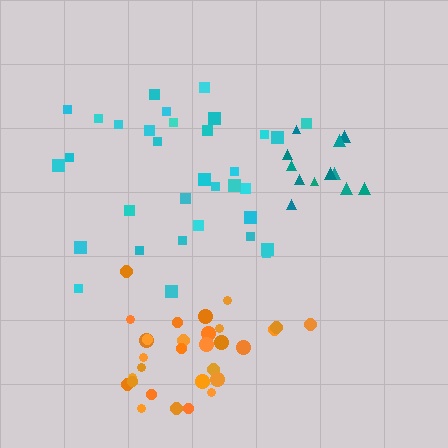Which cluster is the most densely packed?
Teal.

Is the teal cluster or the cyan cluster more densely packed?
Teal.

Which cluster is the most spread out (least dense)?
Cyan.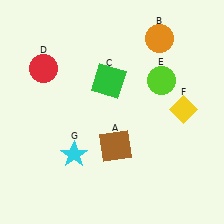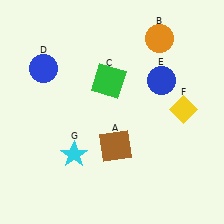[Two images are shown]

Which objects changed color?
D changed from red to blue. E changed from lime to blue.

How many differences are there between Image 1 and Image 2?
There are 2 differences between the two images.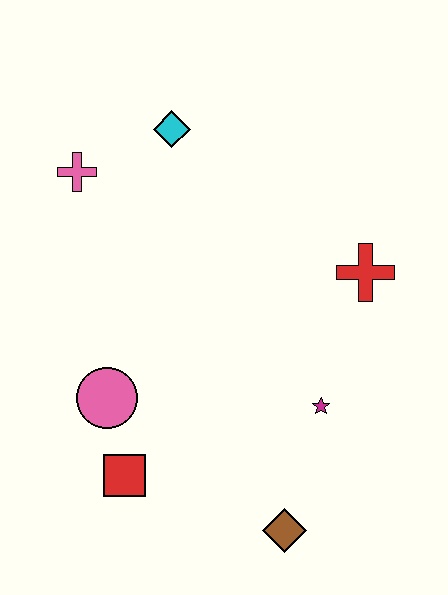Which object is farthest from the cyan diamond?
The brown diamond is farthest from the cyan diamond.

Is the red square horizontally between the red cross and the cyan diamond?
No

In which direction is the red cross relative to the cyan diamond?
The red cross is to the right of the cyan diamond.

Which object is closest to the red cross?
The magenta star is closest to the red cross.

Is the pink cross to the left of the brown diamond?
Yes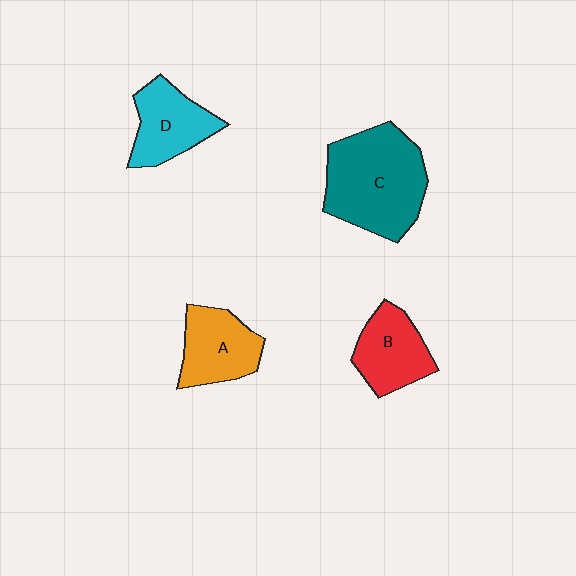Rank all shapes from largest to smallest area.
From largest to smallest: C (teal), A (orange), D (cyan), B (red).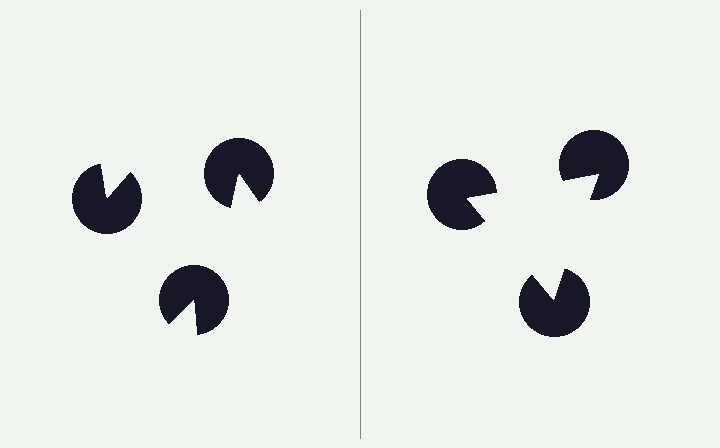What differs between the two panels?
The pac-man discs are positioned identically on both sides; only the wedge orientations differ. On the right they align to a triangle; on the left they are misaligned.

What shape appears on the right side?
An illusory triangle.